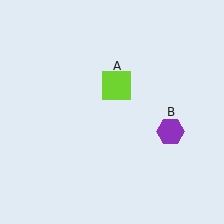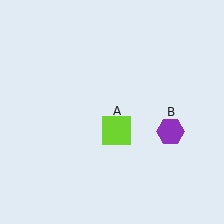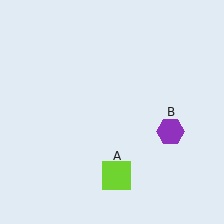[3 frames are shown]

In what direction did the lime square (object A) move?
The lime square (object A) moved down.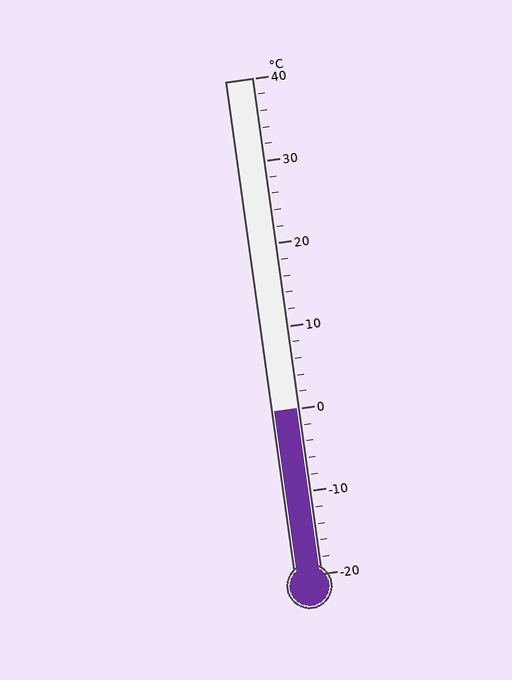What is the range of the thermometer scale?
The thermometer scale ranges from -20°C to 40°C.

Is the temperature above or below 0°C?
The temperature is at 0°C.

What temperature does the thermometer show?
The thermometer shows approximately 0°C.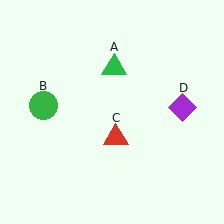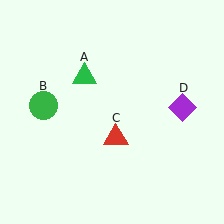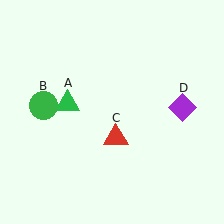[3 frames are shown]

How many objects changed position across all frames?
1 object changed position: green triangle (object A).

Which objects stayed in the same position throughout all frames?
Green circle (object B) and red triangle (object C) and purple diamond (object D) remained stationary.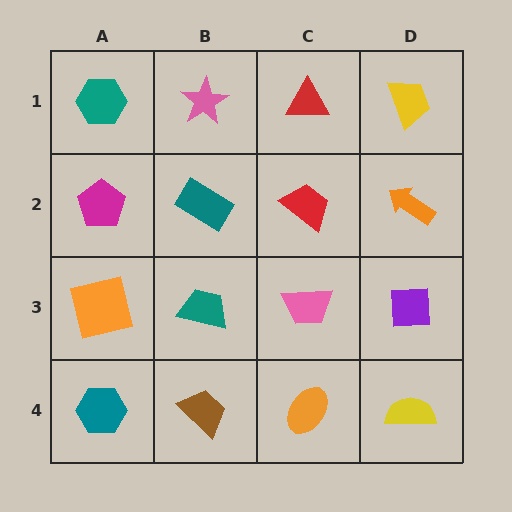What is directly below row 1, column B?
A teal rectangle.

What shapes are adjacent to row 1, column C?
A red trapezoid (row 2, column C), a pink star (row 1, column B), a yellow trapezoid (row 1, column D).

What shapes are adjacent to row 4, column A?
An orange square (row 3, column A), a brown trapezoid (row 4, column B).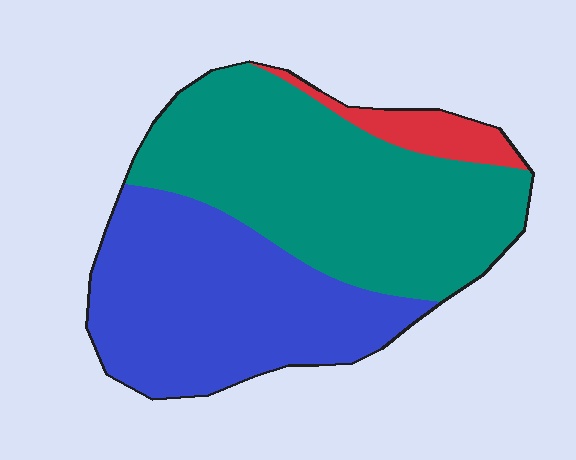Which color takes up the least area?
Red, at roughly 5%.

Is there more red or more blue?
Blue.